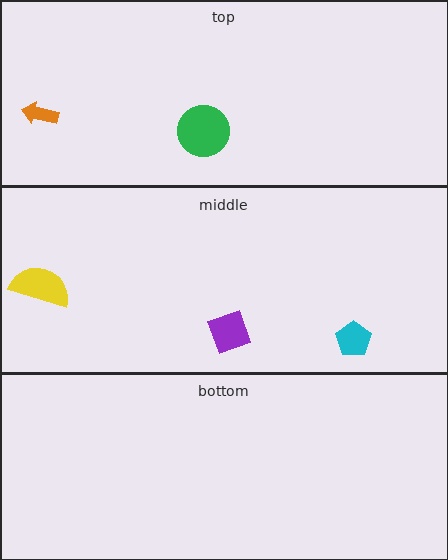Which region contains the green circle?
The top region.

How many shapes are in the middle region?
3.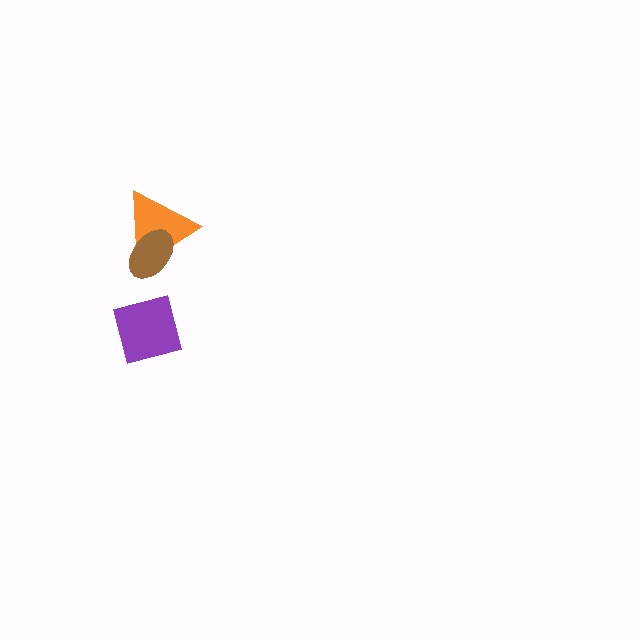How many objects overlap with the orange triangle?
1 object overlaps with the orange triangle.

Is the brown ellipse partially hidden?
No, no other shape covers it.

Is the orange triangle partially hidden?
Yes, it is partially covered by another shape.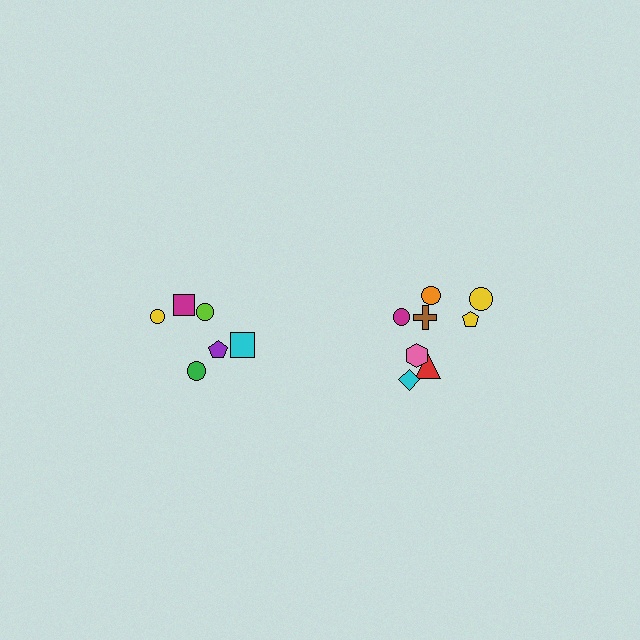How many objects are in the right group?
There are 8 objects.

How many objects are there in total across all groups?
There are 14 objects.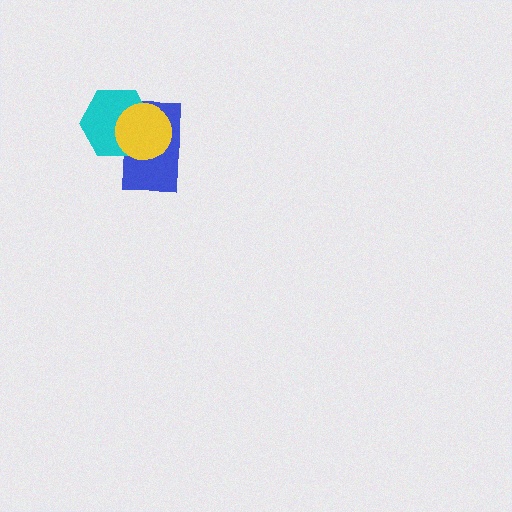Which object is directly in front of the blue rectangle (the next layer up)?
The cyan hexagon is directly in front of the blue rectangle.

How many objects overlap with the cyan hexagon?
2 objects overlap with the cyan hexagon.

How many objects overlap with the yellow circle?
2 objects overlap with the yellow circle.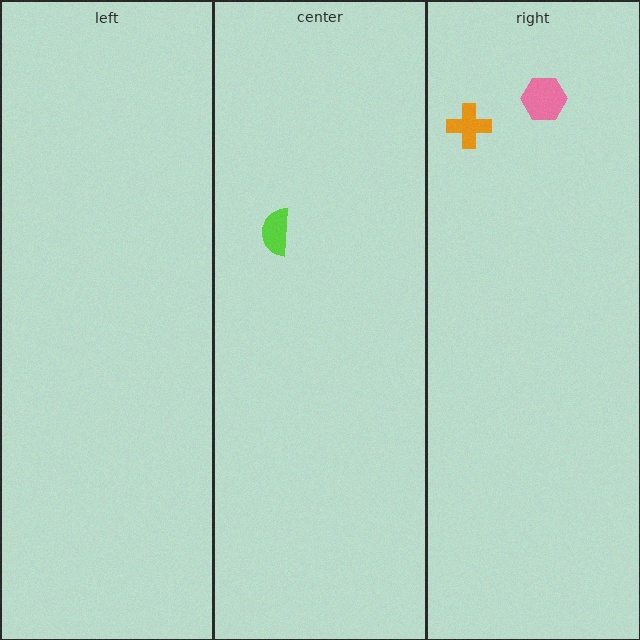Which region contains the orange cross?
The right region.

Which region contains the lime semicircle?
The center region.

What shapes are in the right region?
The pink hexagon, the orange cross.